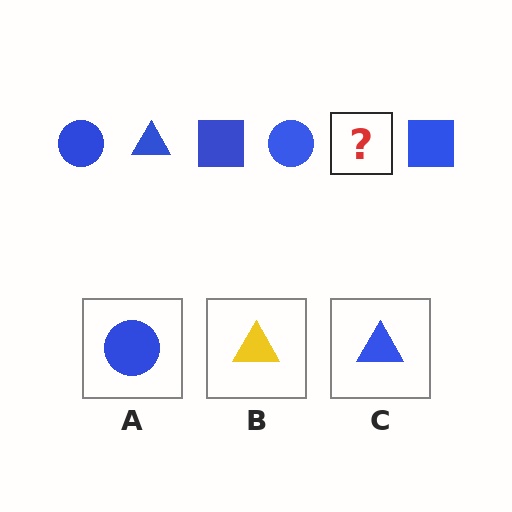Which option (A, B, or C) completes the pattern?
C.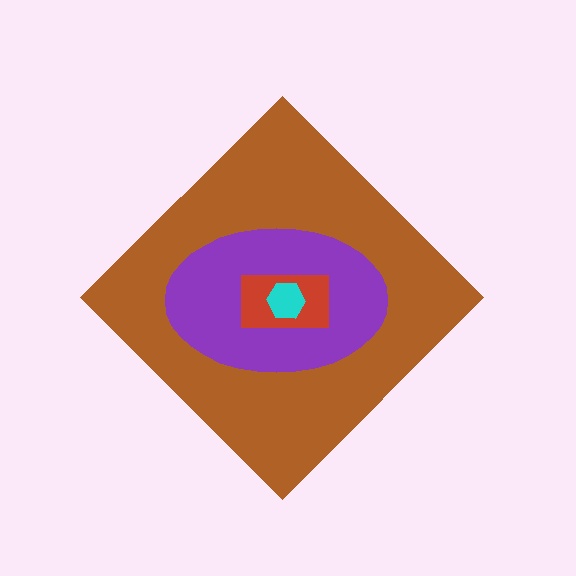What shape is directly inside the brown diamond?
The purple ellipse.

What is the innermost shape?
The cyan hexagon.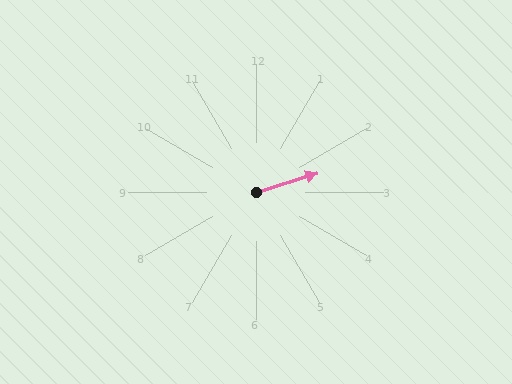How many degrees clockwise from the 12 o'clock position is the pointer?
Approximately 73 degrees.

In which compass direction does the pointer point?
East.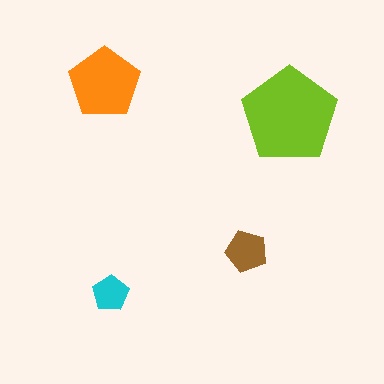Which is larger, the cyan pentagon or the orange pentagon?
The orange one.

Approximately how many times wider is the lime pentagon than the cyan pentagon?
About 2.5 times wider.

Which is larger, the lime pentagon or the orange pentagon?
The lime one.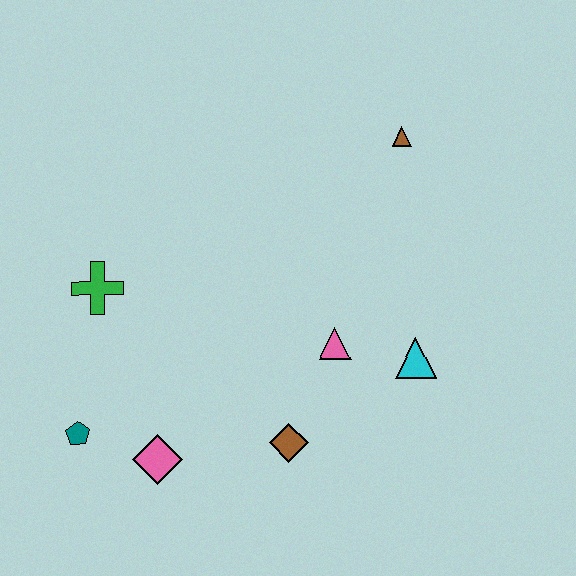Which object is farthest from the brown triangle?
The teal pentagon is farthest from the brown triangle.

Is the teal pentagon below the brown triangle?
Yes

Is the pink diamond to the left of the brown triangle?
Yes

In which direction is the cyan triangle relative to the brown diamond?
The cyan triangle is to the right of the brown diamond.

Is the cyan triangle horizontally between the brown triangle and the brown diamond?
No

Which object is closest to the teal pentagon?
The pink diamond is closest to the teal pentagon.